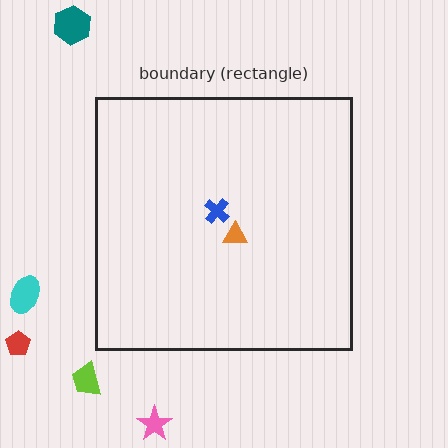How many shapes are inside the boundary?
2 inside, 5 outside.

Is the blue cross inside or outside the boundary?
Inside.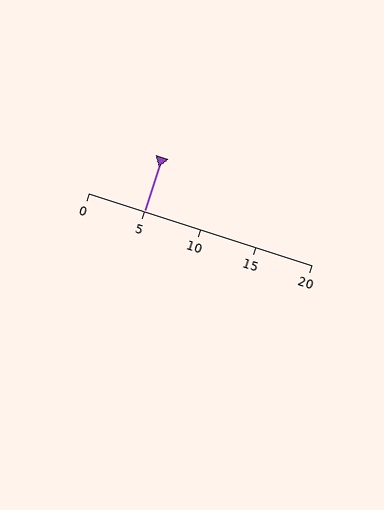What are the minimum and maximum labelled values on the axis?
The axis runs from 0 to 20.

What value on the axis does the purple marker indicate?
The marker indicates approximately 5.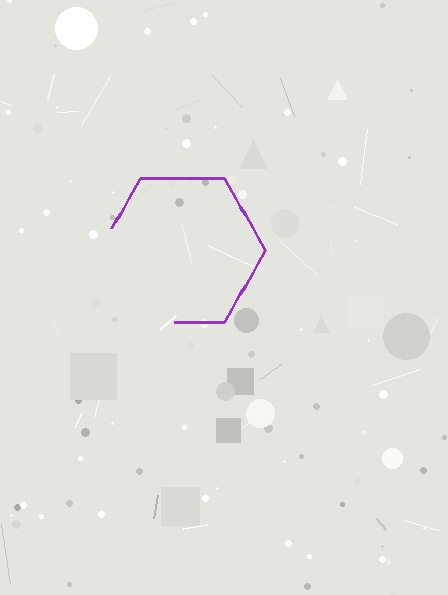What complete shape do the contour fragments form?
The contour fragments form a hexagon.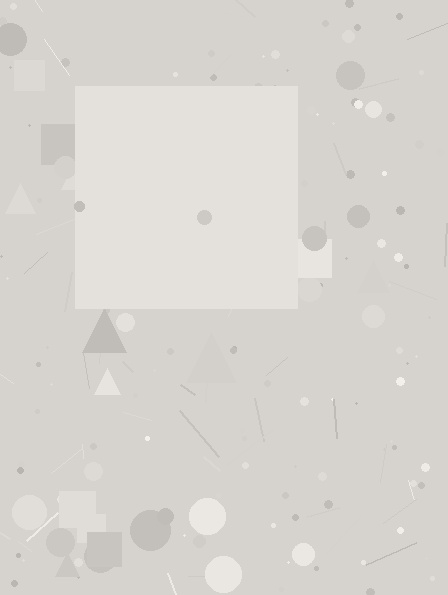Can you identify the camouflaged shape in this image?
The camouflaged shape is a square.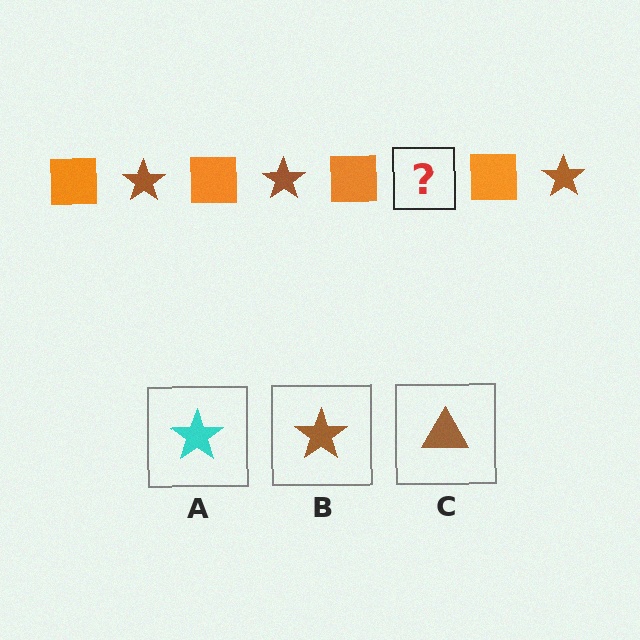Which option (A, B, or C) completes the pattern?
B.